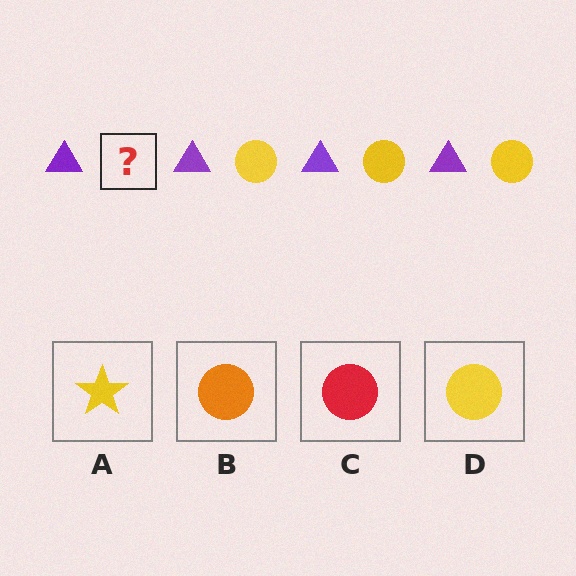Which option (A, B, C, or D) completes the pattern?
D.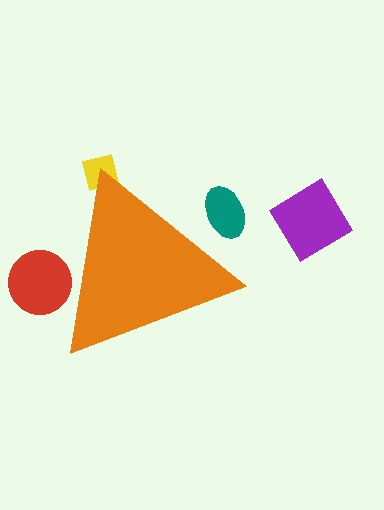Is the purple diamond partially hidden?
No, the purple diamond is fully visible.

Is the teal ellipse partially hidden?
Yes, the teal ellipse is partially hidden behind the orange triangle.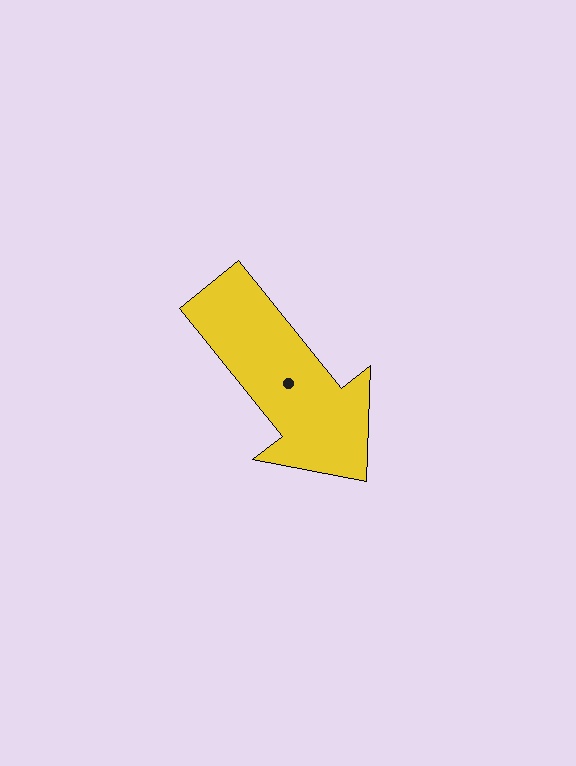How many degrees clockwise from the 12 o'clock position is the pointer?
Approximately 141 degrees.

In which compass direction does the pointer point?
Southeast.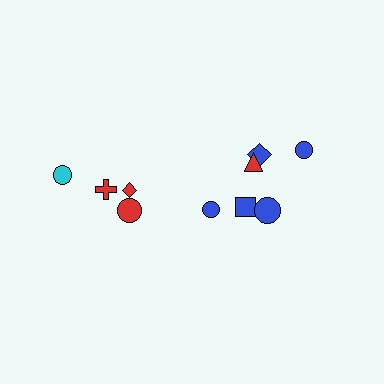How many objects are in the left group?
There are 4 objects.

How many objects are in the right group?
There are 6 objects.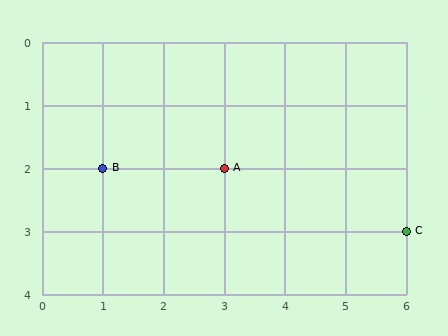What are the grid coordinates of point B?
Point B is at grid coordinates (1, 2).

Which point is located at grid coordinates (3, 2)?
Point A is at (3, 2).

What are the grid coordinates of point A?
Point A is at grid coordinates (3, 2).